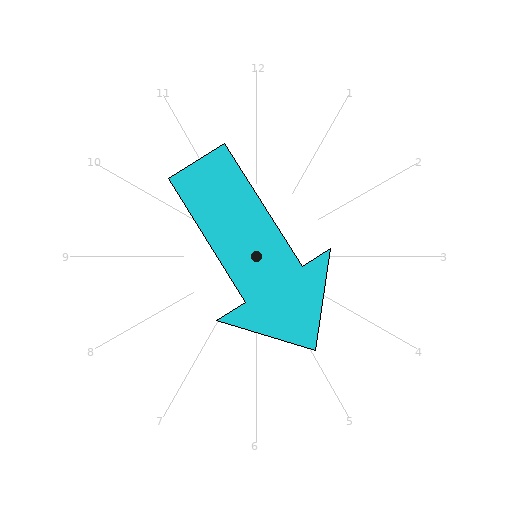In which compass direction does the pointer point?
Southeast.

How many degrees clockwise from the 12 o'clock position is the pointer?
Approximately 148 degrees.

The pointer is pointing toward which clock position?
Roughly 5 o'clock.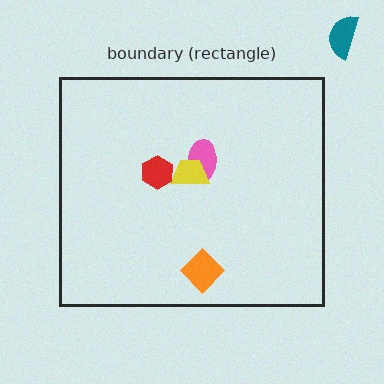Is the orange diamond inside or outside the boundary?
Inside.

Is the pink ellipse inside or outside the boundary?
Inside.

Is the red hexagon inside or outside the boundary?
Inside.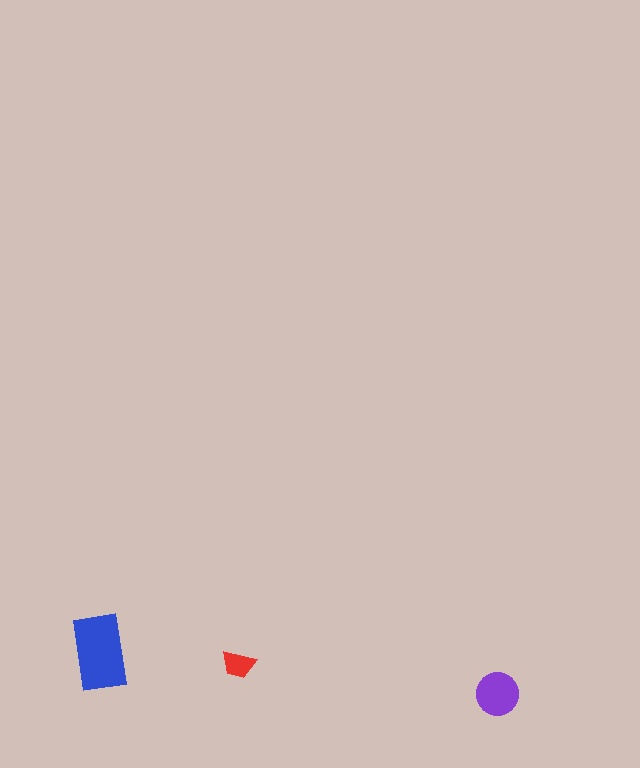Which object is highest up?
The blue rectangle is topmost.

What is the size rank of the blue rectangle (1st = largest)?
1st.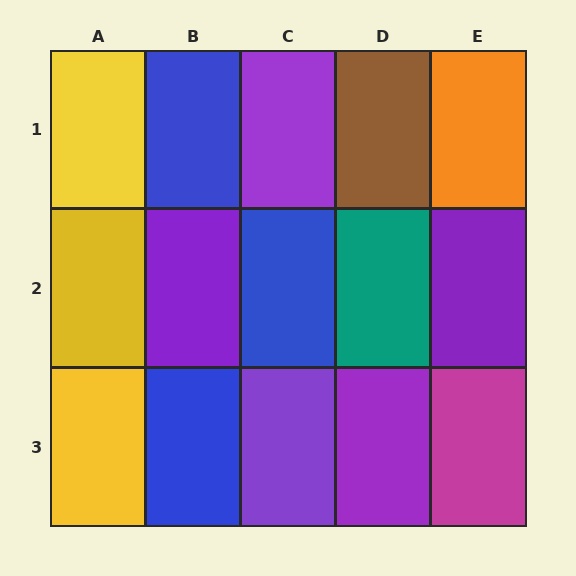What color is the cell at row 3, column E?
Magenta.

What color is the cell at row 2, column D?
Teal.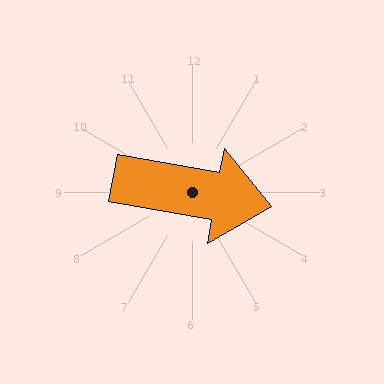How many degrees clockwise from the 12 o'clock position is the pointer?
Approximately 100 degrees.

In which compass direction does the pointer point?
East.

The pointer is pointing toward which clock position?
Roughly 3 o'clock.